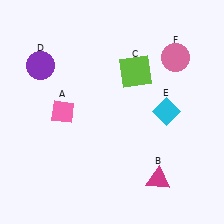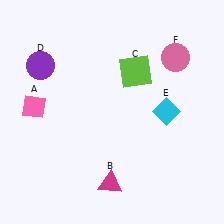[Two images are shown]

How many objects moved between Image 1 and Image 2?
2 objects moved between the two images.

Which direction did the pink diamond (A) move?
The pink diamond (A) moved left.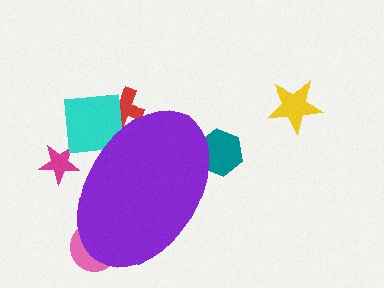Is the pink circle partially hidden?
Yes, the pink circle is partially hidden behind the purple ellipse.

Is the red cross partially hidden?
Yes, the red cross is partially hidden behind the purple ellipse.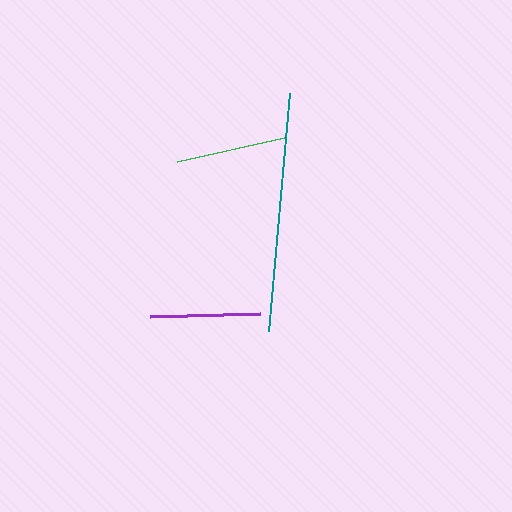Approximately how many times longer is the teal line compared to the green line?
The teal line is approximately 2.2 times the length of the green line.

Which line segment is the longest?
The teal line is the longest at approximately 239 pixels.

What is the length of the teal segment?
The teal segment is approximately 239 pixels long.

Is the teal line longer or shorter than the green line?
The teal line is longer than the green line.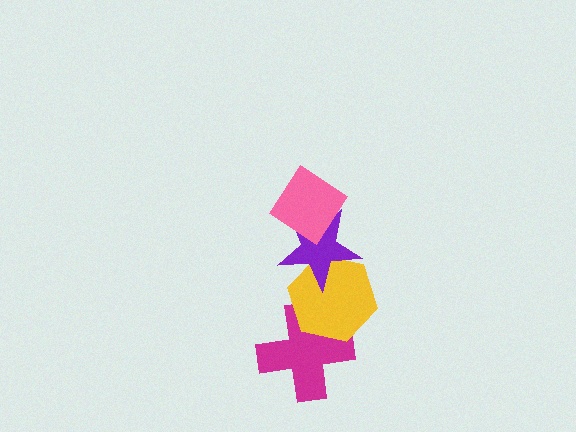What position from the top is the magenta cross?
The magenta cross is 4th from the top.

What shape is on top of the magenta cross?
The yellow hexagon is on top of the magenta cross.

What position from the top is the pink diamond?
The pink diamond is 1st from the top.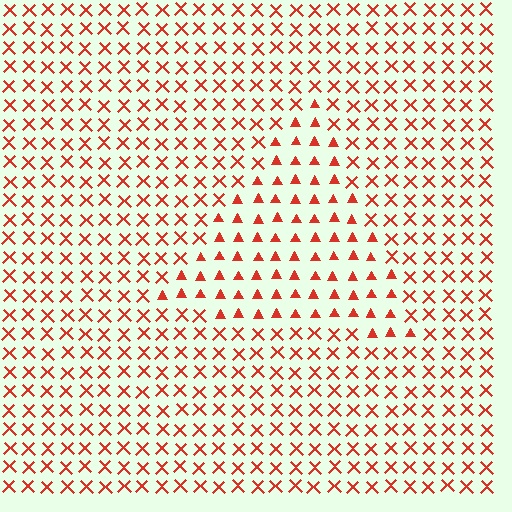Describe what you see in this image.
The image is filled with small red elements arranged in a uniform grid. A triangle-shaped region contains triangles, while the surrounding area contains X marks. The boundary is defined purely by the change in element shape.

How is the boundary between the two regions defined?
The boundary is defined by a change in element shape: triangles inside vs. X marks outside. All elements share the same color and spacing.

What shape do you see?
I see a triangle.